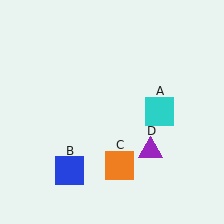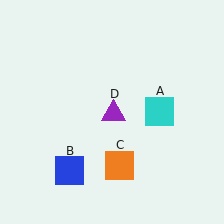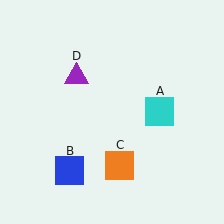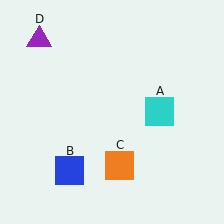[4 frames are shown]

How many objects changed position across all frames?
1 object changed position: purple triangle (object D).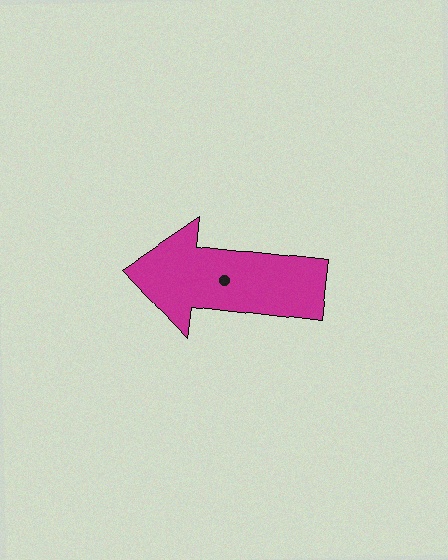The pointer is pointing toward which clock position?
Roughly 9 o'clock.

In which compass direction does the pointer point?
West.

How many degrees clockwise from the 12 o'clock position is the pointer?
Approximately 277 degrees.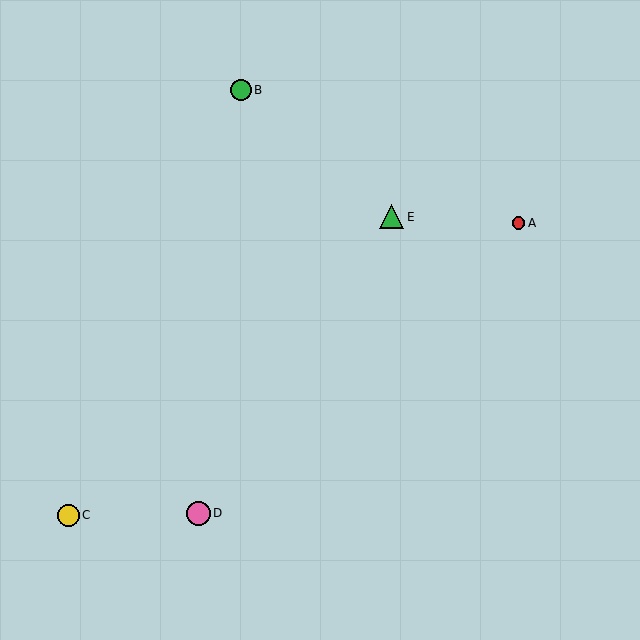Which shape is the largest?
The green triangle (labeled E) is the largest.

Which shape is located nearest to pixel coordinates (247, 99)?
The green circle (labeled B) at (241, 90) is nearest to that location.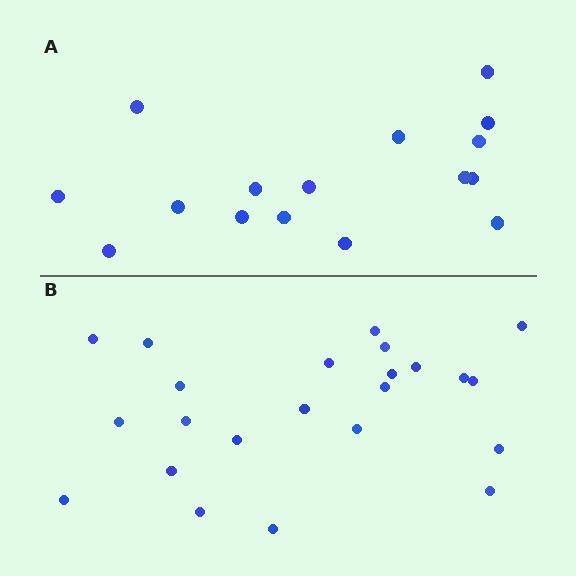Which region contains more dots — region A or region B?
Region B (the bottom region) has more dots.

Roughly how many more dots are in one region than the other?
Region B has roughly 8 or so more dots than region A.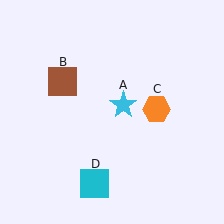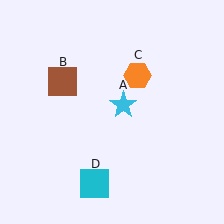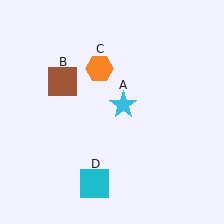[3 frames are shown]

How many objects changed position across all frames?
1 object changed position: orange hexagon (object C).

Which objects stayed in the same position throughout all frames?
Cyan star (object A) and brown square (object B) and cyan square (object D) remained stationary.